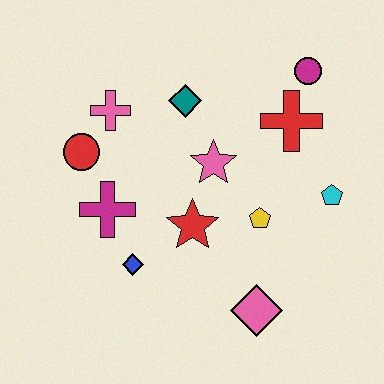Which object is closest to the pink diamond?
The yellow pentagon is closest to the pink diamond.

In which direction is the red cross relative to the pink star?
The red cross is to the right of the pink star.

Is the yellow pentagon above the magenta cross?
No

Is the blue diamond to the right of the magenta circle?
No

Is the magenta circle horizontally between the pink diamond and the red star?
No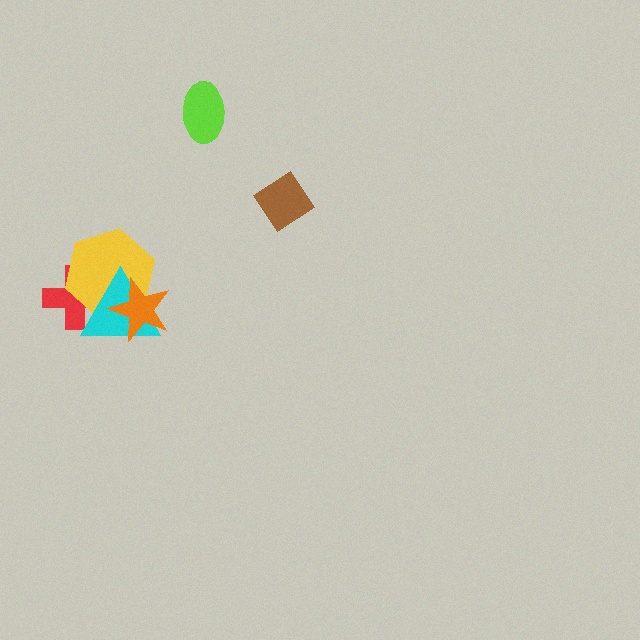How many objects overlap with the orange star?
2 objects overlap with the orange star.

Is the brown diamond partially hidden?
No, no other shape covers it.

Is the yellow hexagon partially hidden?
Yes, it is partially covered by another shape.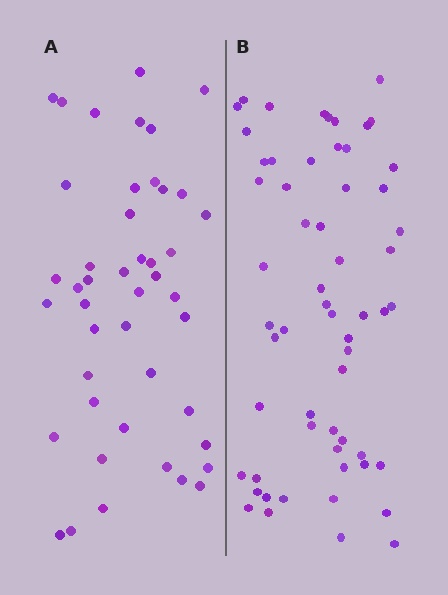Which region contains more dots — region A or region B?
Region B (the right region) has more dots.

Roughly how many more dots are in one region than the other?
Region B has approximately 15 more dots than region A.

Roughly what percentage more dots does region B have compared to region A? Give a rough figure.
About 30% more.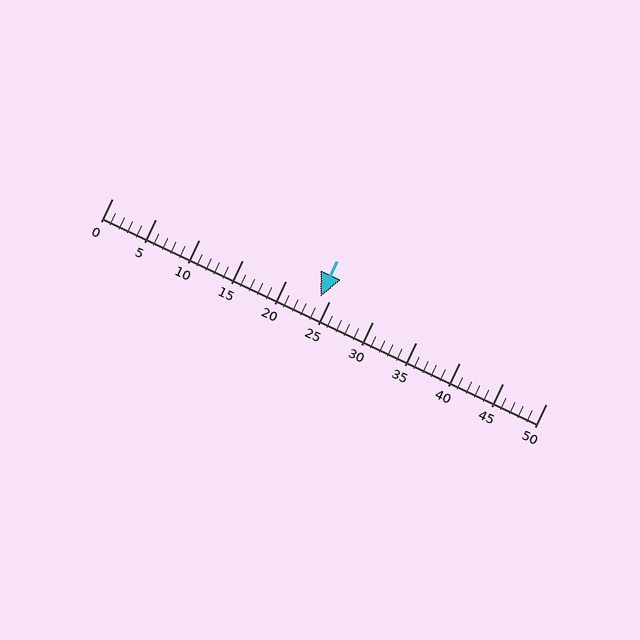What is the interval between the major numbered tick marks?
The major tick marks are spaced 5 units apart.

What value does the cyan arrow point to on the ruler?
The cyan arrow points to approximately 24.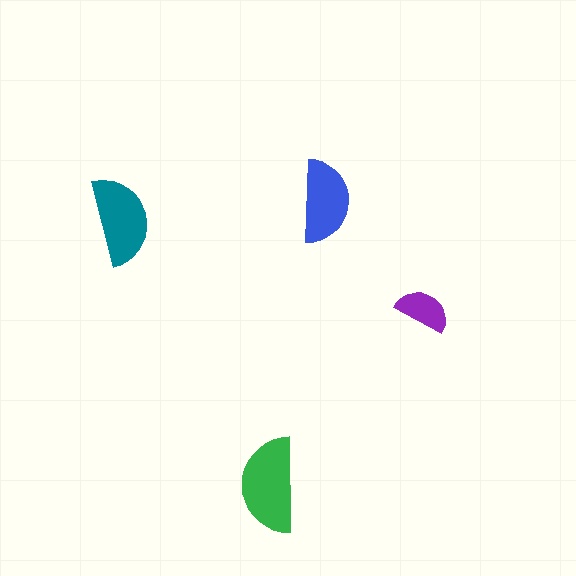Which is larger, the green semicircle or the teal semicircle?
The green one.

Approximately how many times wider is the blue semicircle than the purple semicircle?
About 1.5 times wider.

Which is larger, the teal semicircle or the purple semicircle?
The teal one.